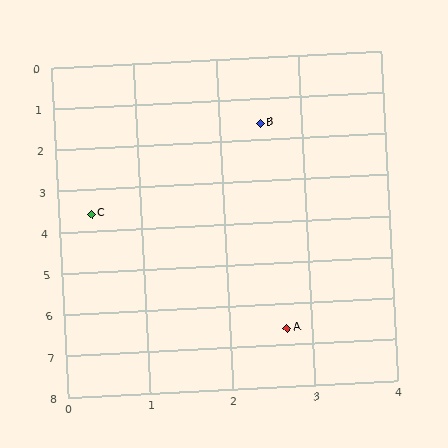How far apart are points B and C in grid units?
Points B and C are about 2.9 grid units apart.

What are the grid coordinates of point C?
Point C is at approximately (0.4, 3.6).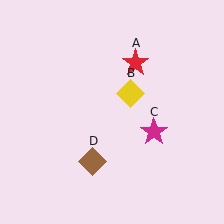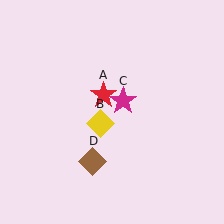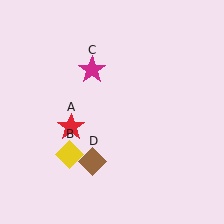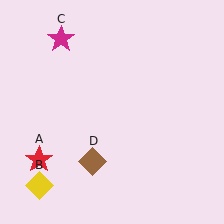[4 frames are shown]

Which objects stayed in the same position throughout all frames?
Brown diamond (object D) remained stationary.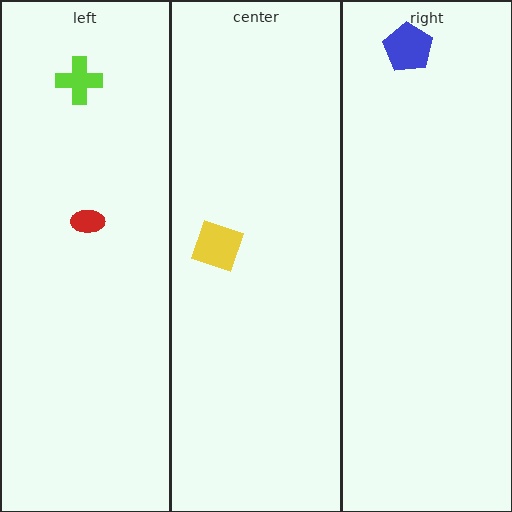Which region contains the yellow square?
The center region.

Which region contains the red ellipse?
The left region.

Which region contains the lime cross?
The left region.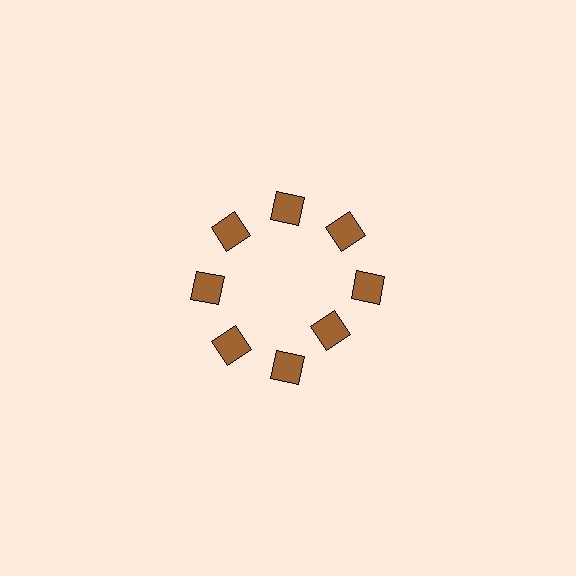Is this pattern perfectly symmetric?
No. The 8 brown squares are arranged in a ring, but one element near the 4 o'clock position is pulled inward toward the center, breaking the 8-fold rotational symmetry.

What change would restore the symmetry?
The symmetry would be restored by moving it outward, back onto the ring so that all 8 squares sit at equal angles and equal distance from the center.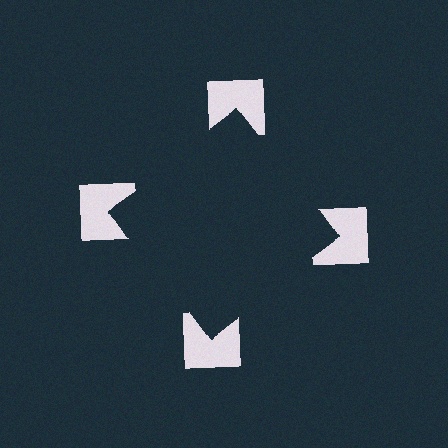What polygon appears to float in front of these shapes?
An illusory square — its edges are inferred from the aligned wedge cuts in the notched squares, not physically drawn.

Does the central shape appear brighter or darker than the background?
It typically appears slightly darker than the background, even though no actual brightness change is drawn.